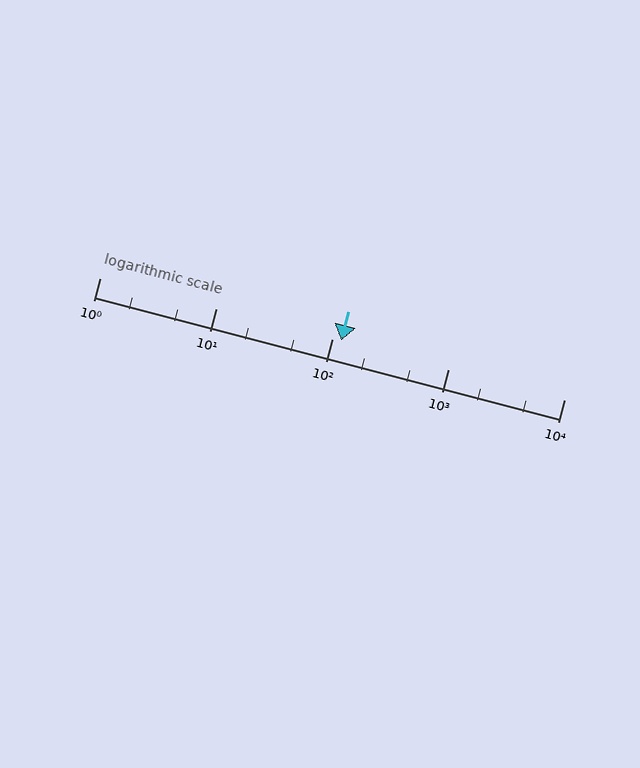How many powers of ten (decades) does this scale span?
The scale spans 4 decades, from 1 to 10000.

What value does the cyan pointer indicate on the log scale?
The pointer indicates approximately 120.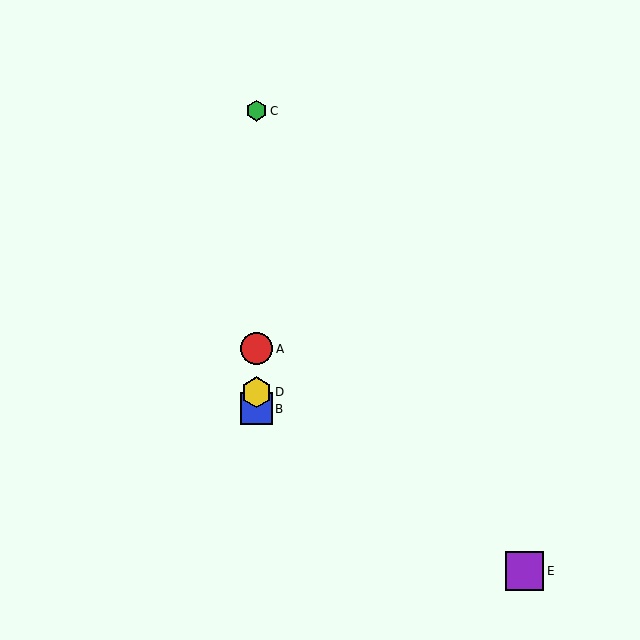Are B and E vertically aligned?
No, B is at x≈256 and E is at x≈525.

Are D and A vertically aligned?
Yes, both are at x≈256.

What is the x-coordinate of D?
Object D is at x≈256.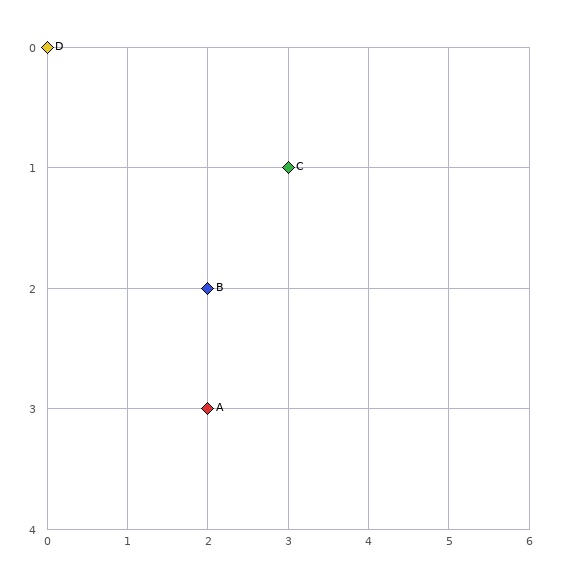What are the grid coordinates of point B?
Point B is at grid coordinates (2, 2).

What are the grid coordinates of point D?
Point D is at grid coordinates (0, 0).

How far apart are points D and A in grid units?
Points D and A are 2 columns and 3 rows apart (about 3.6 grid units diagonally).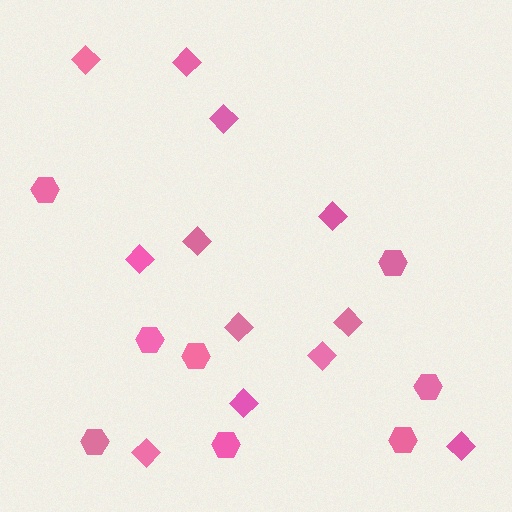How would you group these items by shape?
There are 2 groups: one group of hexagons (8) and one group of diamonds (12).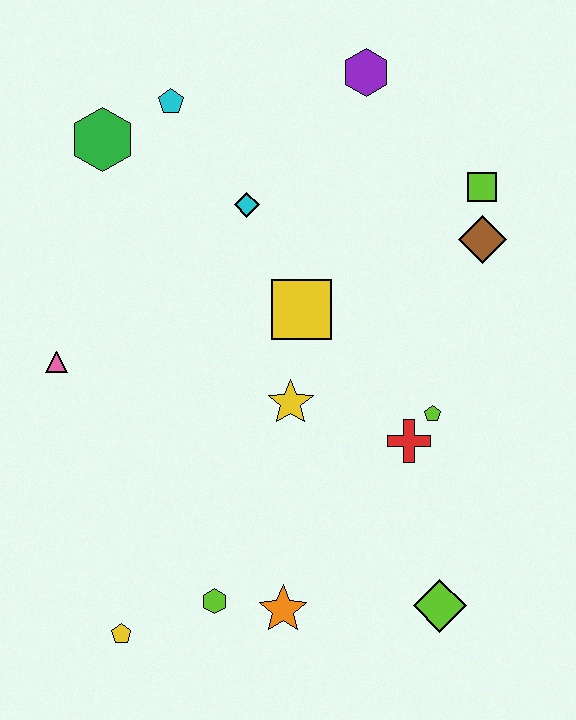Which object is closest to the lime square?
The brown diamond is closest to the lime square.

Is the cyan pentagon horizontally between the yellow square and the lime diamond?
No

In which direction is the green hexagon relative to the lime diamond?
The green hexagon is above the lime diamond.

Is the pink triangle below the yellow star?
No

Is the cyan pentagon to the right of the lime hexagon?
No